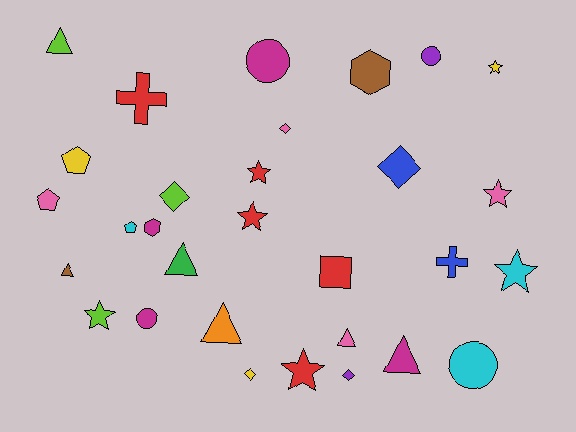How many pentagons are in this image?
There are 3 pentagons.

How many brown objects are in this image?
There are 2 brown objects.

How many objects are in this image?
There are 30 objects.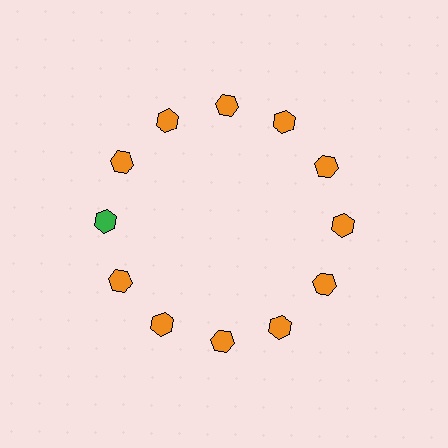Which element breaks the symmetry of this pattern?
The green hexagon at roughly the 9 o'clock position breaks the symmetry. All other shapes are orange hexagons.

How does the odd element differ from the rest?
It has a different color: green instead of orange.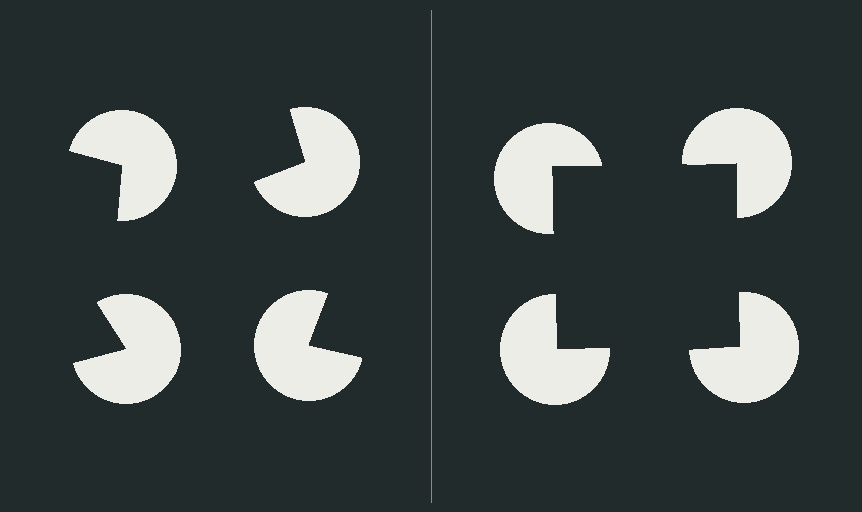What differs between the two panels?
The pac-man discs are positioned identically on both sides; only the wedge orientations differ. On the right they align to a square; on the left they are misaligned.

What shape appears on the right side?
An illusory square.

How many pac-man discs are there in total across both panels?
8 — 4 on each side.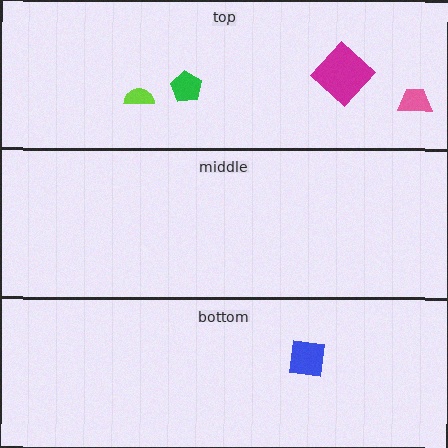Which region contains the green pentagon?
The top region.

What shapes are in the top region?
The pink trapezoid, the green pentagon, the lime semicircle, the magenta diamond.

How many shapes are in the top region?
4.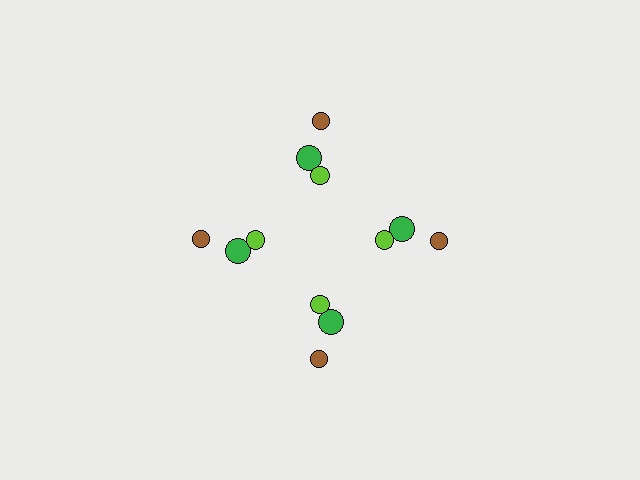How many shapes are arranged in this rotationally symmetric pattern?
There are 12 shapes, arranged in 4 groups of 3.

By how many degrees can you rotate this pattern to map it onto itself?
The pattern maps onto itself every 90 degrees of rotation.